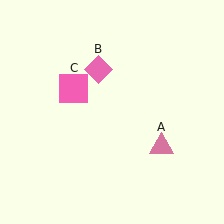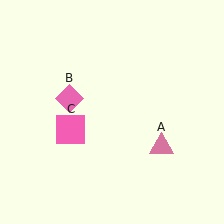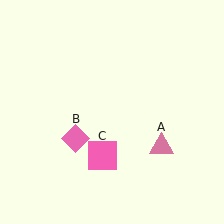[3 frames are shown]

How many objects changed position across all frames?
2 objects changed position: pink diamond (object B), pink square (object C).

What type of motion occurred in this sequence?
The pink diamond (object B), pink square (object C) rotated counterclockwise around the center of the scene.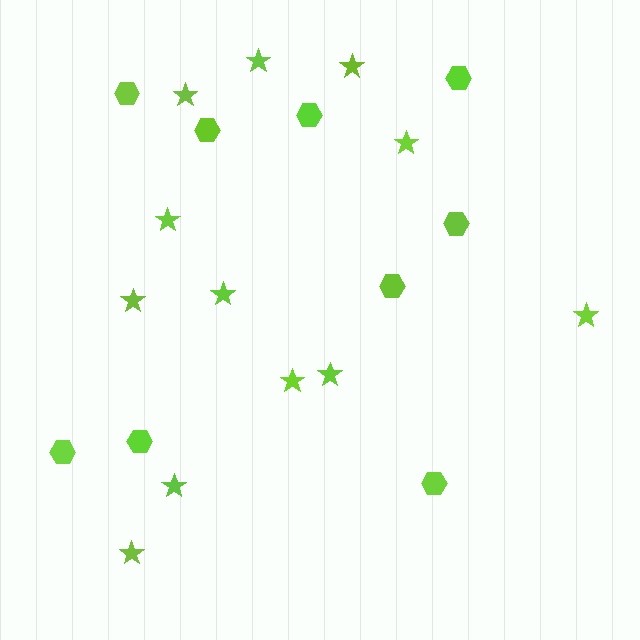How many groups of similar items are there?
There are 2 groups: one group of hexagons (9) and one group of stars (12).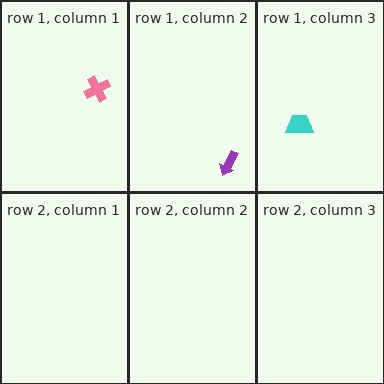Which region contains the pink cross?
The row 1, column 1 region.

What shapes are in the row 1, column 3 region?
The cyan trapezoid.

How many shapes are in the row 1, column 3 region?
1.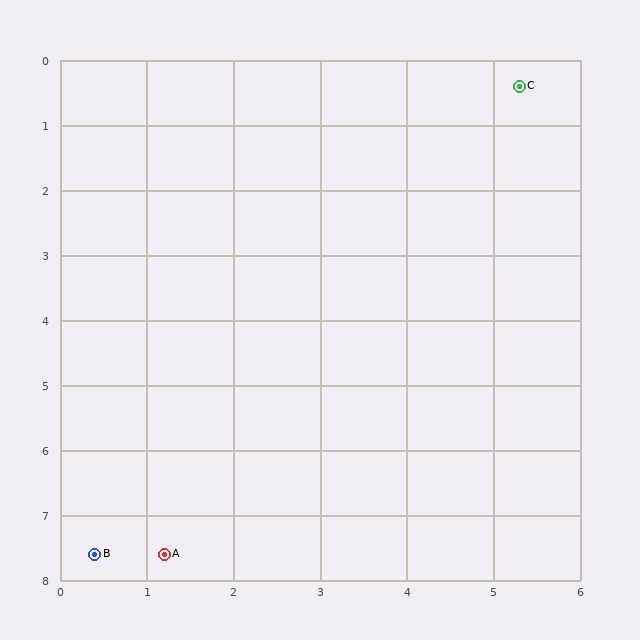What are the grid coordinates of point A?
Point A is at approximately (1.2, 7.6).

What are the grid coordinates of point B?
Point B is at approximately (0.4, 7.6).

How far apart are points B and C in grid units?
Points B and C are about 8.7 grid units apart.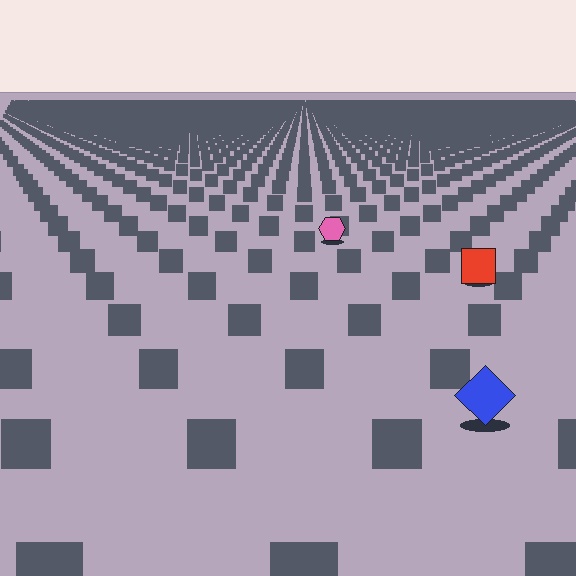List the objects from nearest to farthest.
From nearest to farthest: the blue diamond, the red square, the pink hexagon.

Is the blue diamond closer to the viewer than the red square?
Yes. The blue diamond is closer — you can tell from the texture gradient: the ground texture is coarser near it.